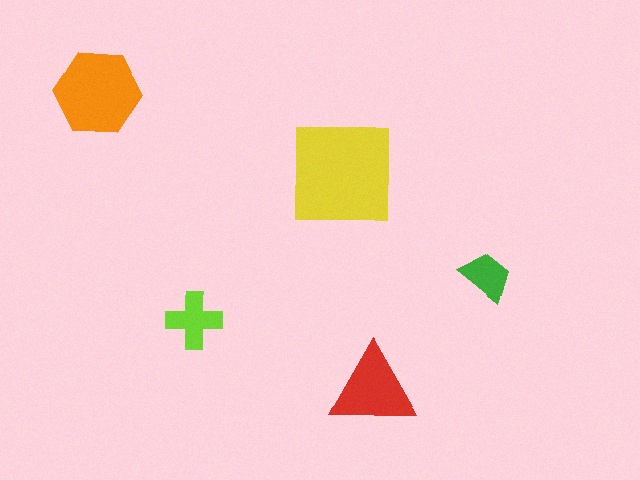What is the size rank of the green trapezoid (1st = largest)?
5th.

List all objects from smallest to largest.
The green trapezoid, the lime cross, the red triangle, the orange hexagon, the yellow square.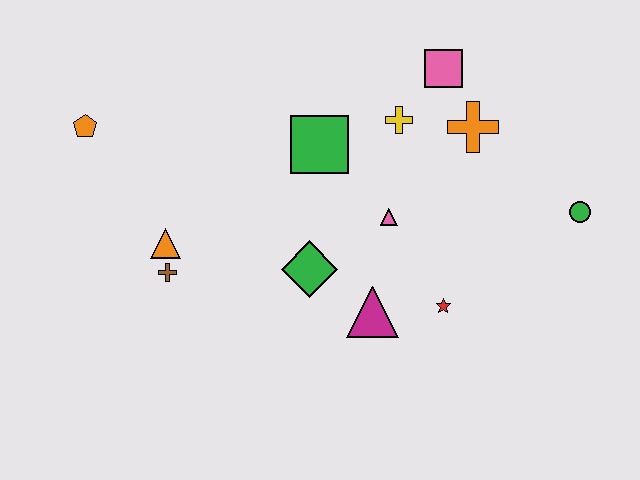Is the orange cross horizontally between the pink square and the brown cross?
No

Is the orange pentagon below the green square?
No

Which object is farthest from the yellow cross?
The orange pentagon is farthest from the yellow cross.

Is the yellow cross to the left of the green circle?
Yes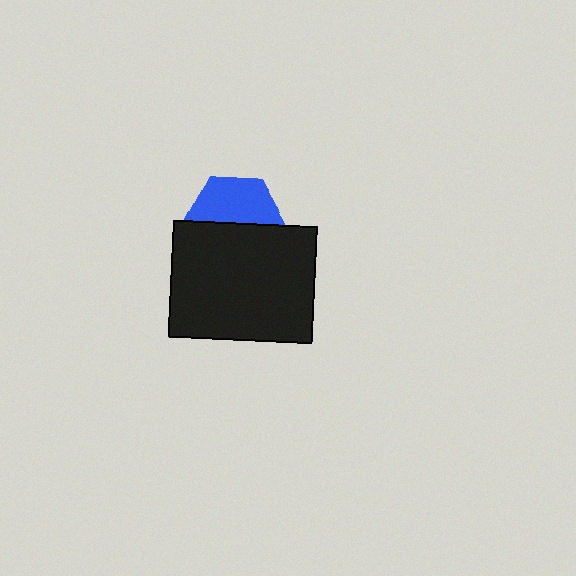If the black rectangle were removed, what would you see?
You would see the complete blue hexagon.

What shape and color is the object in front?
The object in front is a black rectangle.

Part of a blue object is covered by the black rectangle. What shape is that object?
It is a hexagon.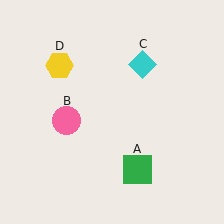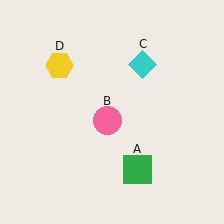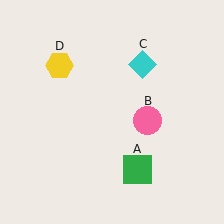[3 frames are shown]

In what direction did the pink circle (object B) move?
The pink circle (object B) moved right.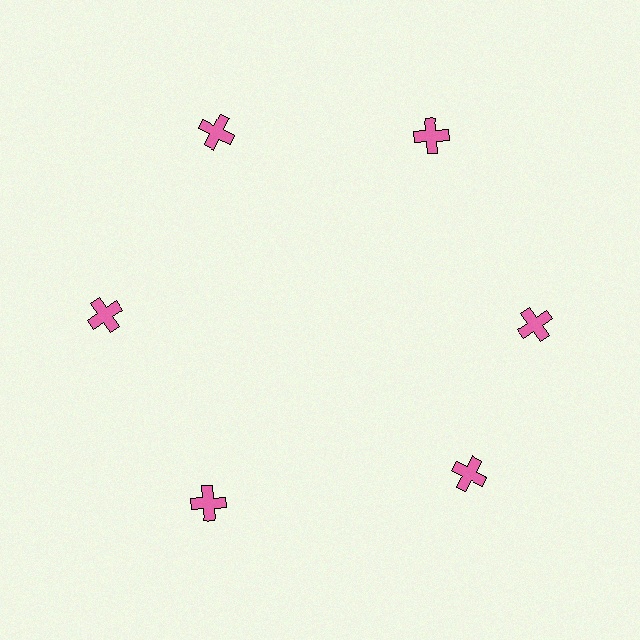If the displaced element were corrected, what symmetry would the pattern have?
It would have 6-fold rotational symmetry — the pattern would map onto itself every 60 degrees.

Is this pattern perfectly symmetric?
No. The 6 pink crosses are arranged in a ring, but one element near the 5 o'clock position is rotated out of alignment along the ring, breaking the 6-fold rotational symmetry.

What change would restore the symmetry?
The symmetry would be restored by rotating it back into even spacing with its neighbors so that all 6 crosses sit at equal angles and equal distance from the center.